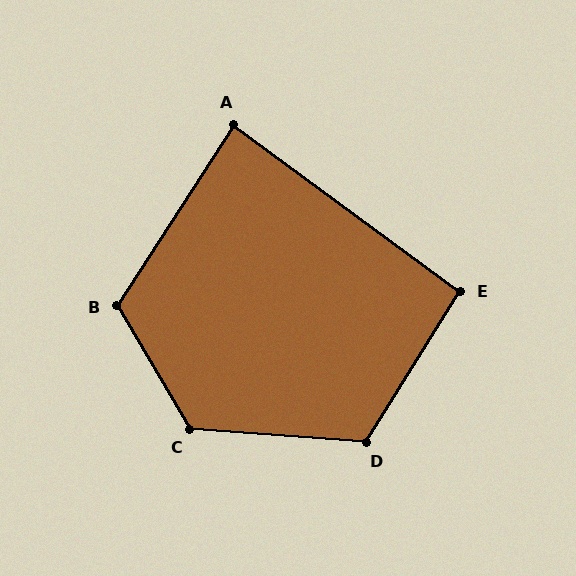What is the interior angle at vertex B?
Approximately 117 degrees (obtuse).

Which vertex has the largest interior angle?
C, at approximately 124 degrees.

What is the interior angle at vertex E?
Approximately 94 degrees (approximately right).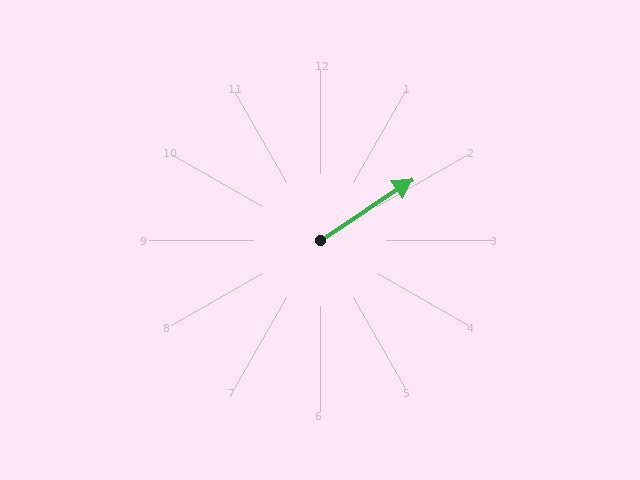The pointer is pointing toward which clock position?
Roughly 2 o'clock.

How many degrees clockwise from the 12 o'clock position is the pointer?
Approximately 57 degrees.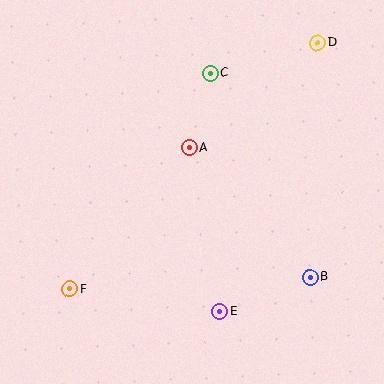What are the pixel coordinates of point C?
Point C is at (210, 73).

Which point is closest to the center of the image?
Point A at (189, 148) is closest to the center.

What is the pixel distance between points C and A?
The distance between C and A is 78 pixels.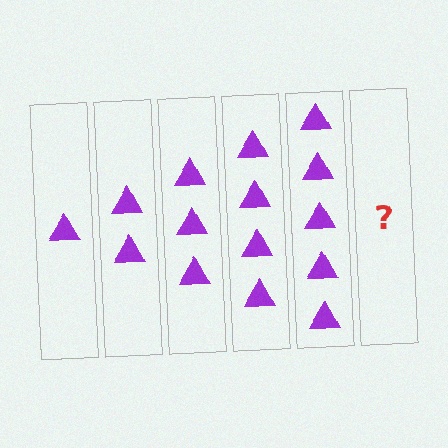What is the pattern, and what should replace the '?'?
The pattern is that each step adds one more triangle. The '?' should be 6 triangles.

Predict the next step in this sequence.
The next step is 6 triangles.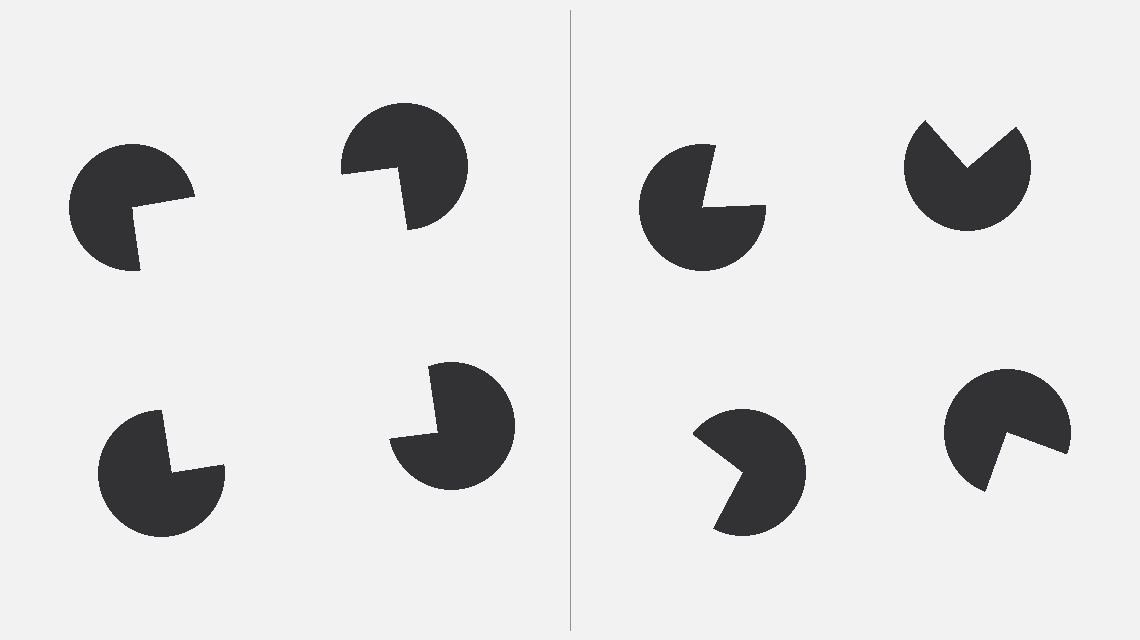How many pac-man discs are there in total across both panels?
8 — 4 on each side.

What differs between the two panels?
The pac-man discs are positioned identically on both sides; only the wedge orientations differ. On the left they align to a square; on the right they are misaligned.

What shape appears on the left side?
An illusory square.